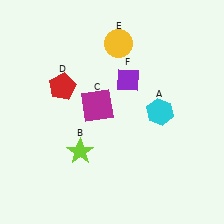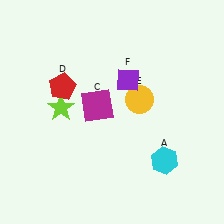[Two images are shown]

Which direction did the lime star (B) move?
The lime star (B) moved up.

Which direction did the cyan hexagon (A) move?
The cyan hexagon (A) moved down.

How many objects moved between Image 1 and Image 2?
3 objects moved between the two images.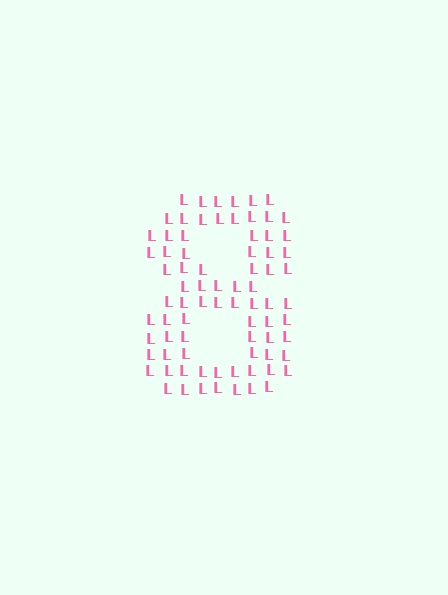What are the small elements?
The small elements are letter L's.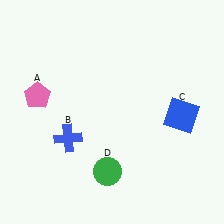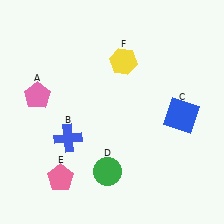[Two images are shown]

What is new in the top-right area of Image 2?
A yellow hexagon (F) was added in the top-right area of Image 2.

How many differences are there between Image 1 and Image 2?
There are 2 differences between the two images.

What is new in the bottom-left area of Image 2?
A pink pentagon (E) was added in the bottom-left area of Image 2.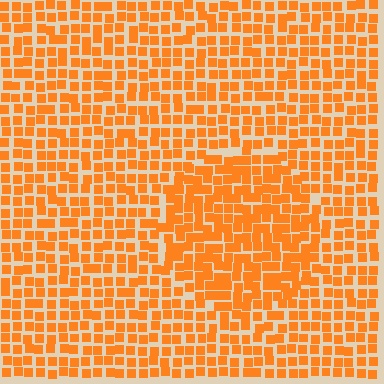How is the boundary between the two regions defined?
The boundary is defined by a change in element density (approximately 1.4x ratio). All elements are the same color, size, and shape.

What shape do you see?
I see a circle.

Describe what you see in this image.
The image contains small orange elements arranged at two different densities. A circle-shaped region is visible where the elements are more densely packed than the surrounding area.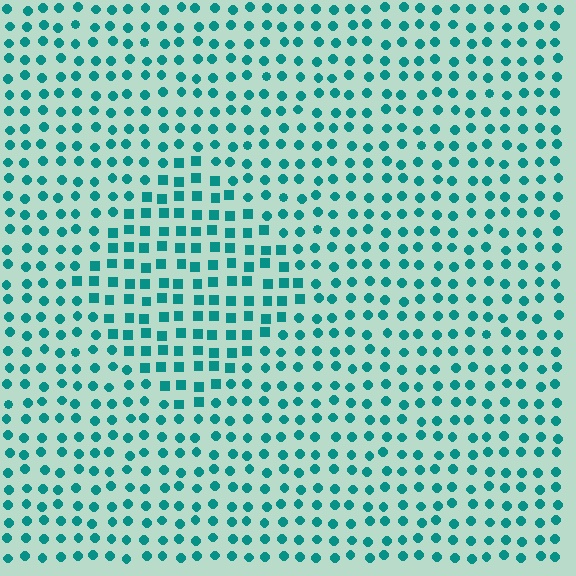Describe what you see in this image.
The image is filled with small teal elements arranged in a uniform grid. A diamond-shaped region contains squares, while the surrounding area contains circles. The boundary is defined purely by the change in element shape.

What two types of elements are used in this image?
The image uses squares inside the diamond region and circles outside it.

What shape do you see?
I see a diamond.